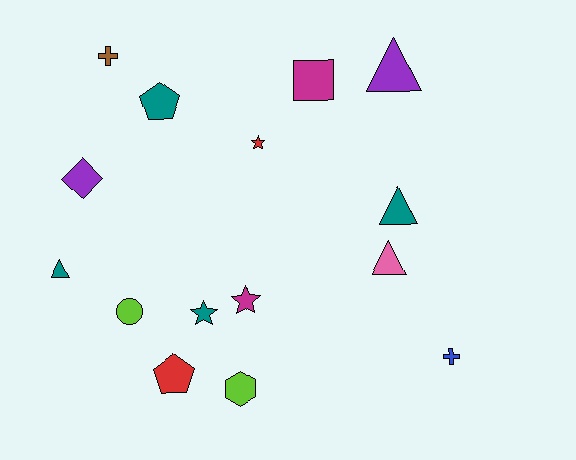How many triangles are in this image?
There are 4 triangles.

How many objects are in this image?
There are 15 objects.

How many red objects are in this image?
There are 2 red objects.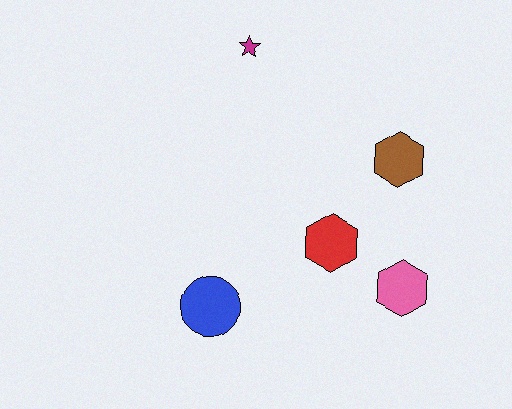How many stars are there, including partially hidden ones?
There is 1 star.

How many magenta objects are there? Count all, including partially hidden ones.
There is 1 magenta object.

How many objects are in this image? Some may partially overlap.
There are 5 objects.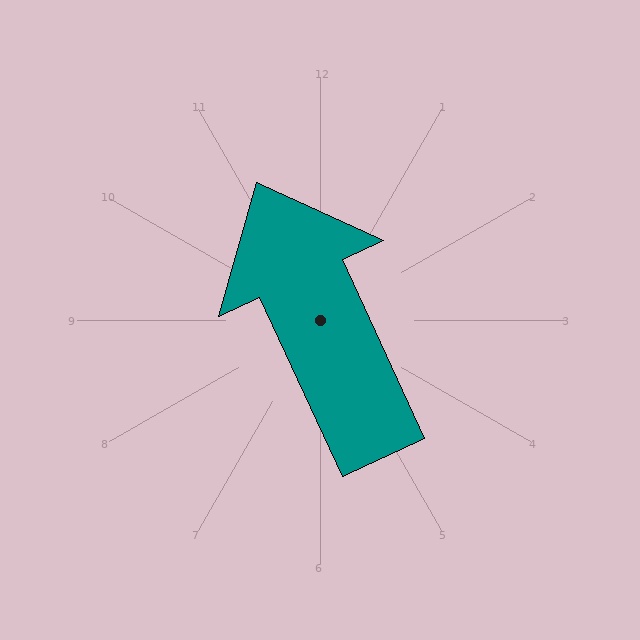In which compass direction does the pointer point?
Northwest.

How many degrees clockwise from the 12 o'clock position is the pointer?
Approximately 335 degrees.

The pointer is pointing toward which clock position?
Roughly 11 o'clock.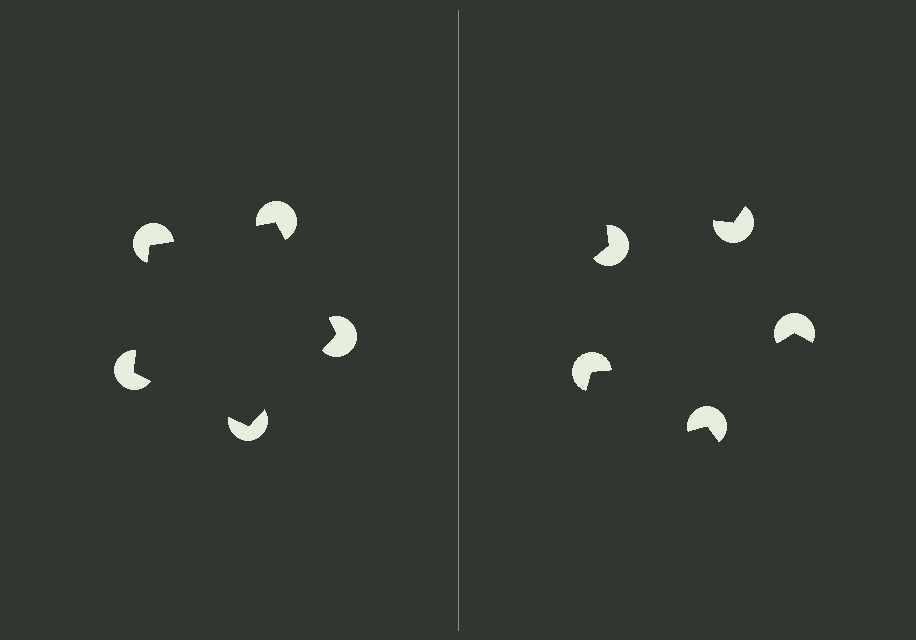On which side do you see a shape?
An illusory pentagon appears on the left side. On the right side the wedge cuts are rotated, so no coherent shape forms.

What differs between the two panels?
The pac-man discs are positioned identically on both sides; only the wedge orientations differ. On the left they align to a pentagon; on the right they are misaligned.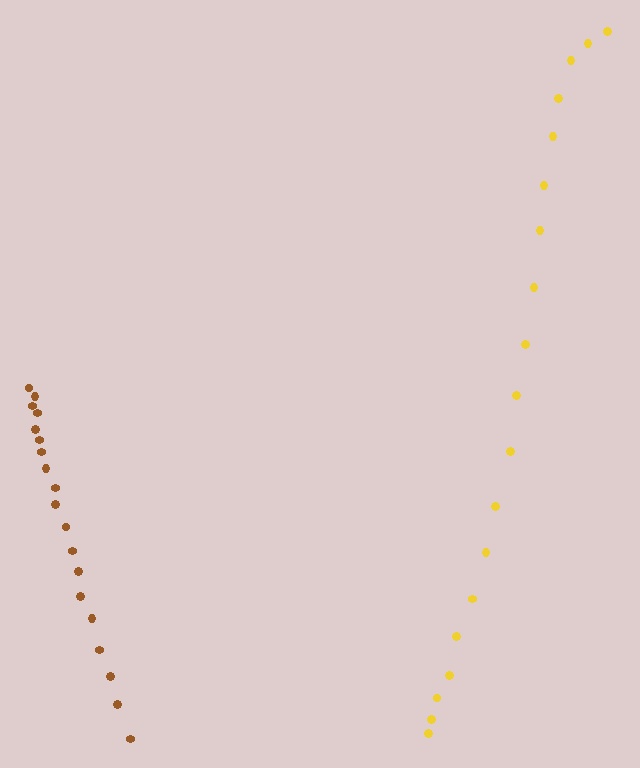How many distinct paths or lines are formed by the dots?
There are 2 distinct paths.